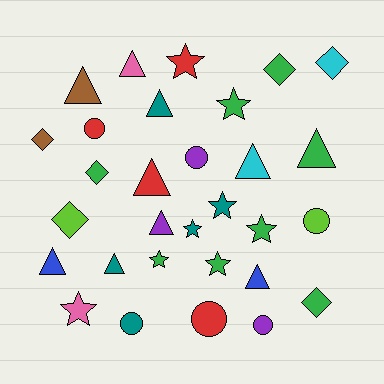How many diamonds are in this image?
There are 6 diamonds.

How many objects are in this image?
There are 30 objects.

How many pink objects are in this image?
There are 2 pink objects.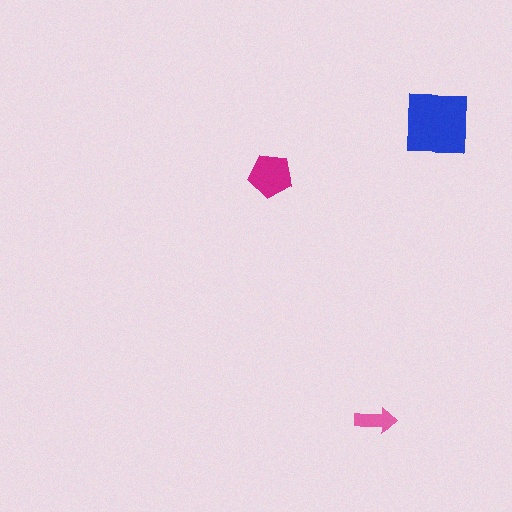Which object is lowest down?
The pink arrow is bottommost.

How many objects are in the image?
There are 3 objects in the image.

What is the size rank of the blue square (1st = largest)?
1st.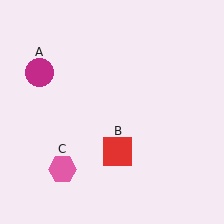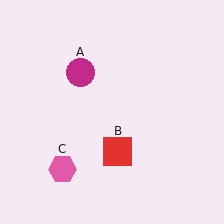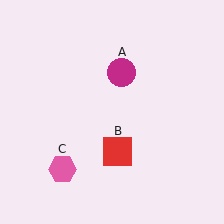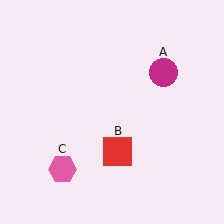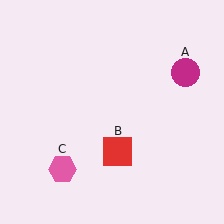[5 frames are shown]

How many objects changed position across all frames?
1 object changed position: magenta circle (object A).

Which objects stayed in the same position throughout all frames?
Red square (object B) and pink hexagon (object C) remained stationary.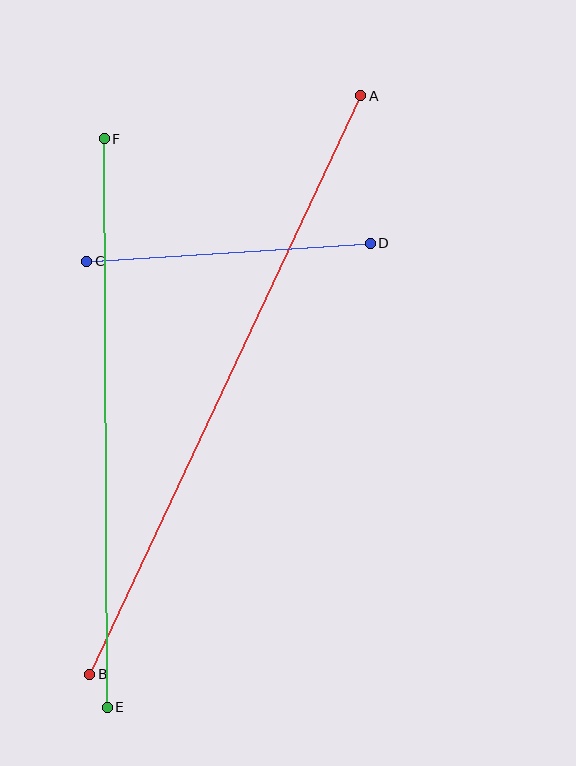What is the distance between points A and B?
The distance is approximately 639 pixels.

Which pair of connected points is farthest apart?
Points A and B are farthest apart.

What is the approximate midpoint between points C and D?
The midpoint is at approximately (229, 252) pixels.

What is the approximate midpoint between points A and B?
The midpoint is at approximately (225, 385) pixels.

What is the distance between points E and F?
The distance is approximately 568 pixels.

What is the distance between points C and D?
The distance is approximately 285 pixels.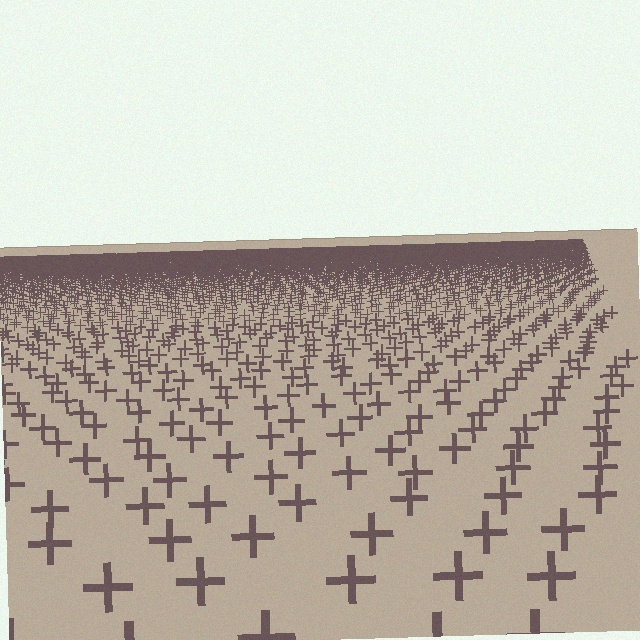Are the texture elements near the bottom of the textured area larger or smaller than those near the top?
Larger. Near the bottom, elements are closer to the viewer and appear at a bigger on-screen size.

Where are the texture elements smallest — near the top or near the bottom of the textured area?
Near the top.